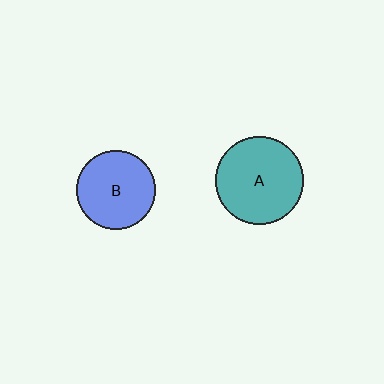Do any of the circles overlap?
No, none of the circles overlap.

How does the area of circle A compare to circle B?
Approximately 1.2 times.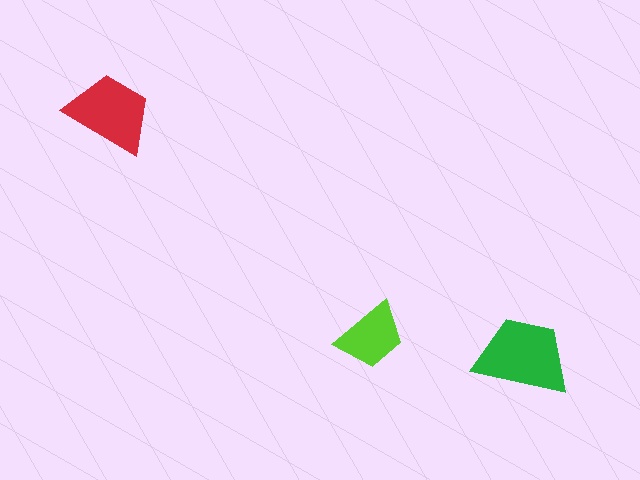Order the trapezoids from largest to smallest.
the green one, the red one, the lime one.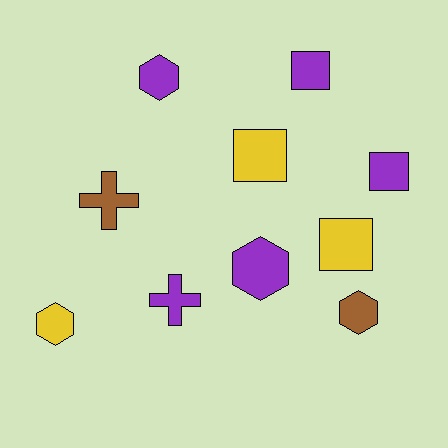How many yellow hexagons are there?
There is 1 yellow hexagon.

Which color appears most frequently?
Purple, with 5 objects.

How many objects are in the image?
There are 10 objects.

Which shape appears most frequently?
Hexagon, with 4 objects.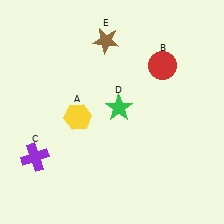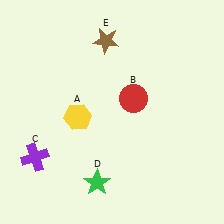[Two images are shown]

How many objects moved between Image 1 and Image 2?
2 objects moved between the two images.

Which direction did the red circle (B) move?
The red circle (B) moved down.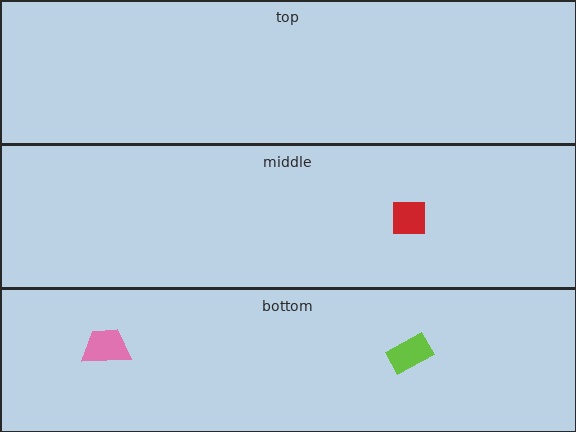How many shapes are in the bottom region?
2.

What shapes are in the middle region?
The red square.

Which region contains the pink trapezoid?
The bottom region.